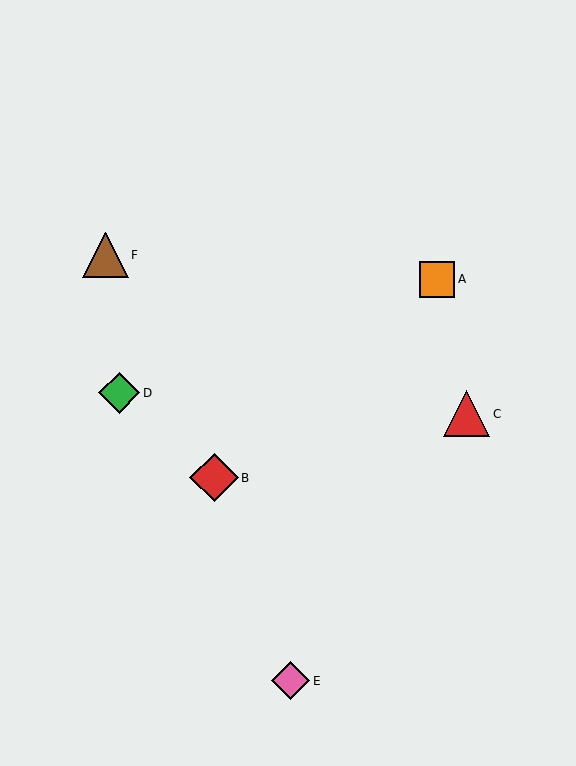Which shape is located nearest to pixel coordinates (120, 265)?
The brown triangle (labeled F) at (106, 255) is nearest to that location.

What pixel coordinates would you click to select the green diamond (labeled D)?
Click at (119, 393) to select the green diamond D.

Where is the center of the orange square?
The center of the orange square is at (437, 279).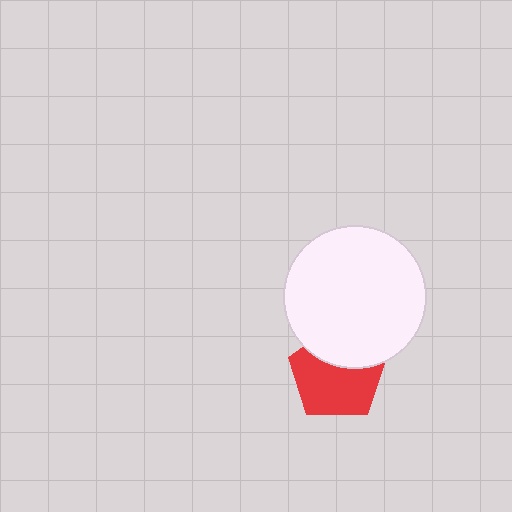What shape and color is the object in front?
The object in front is a white circle.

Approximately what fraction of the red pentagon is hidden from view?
Roughly 35% of the red pentagon is hidden behind the white circle.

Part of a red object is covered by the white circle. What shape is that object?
It is a pentagon.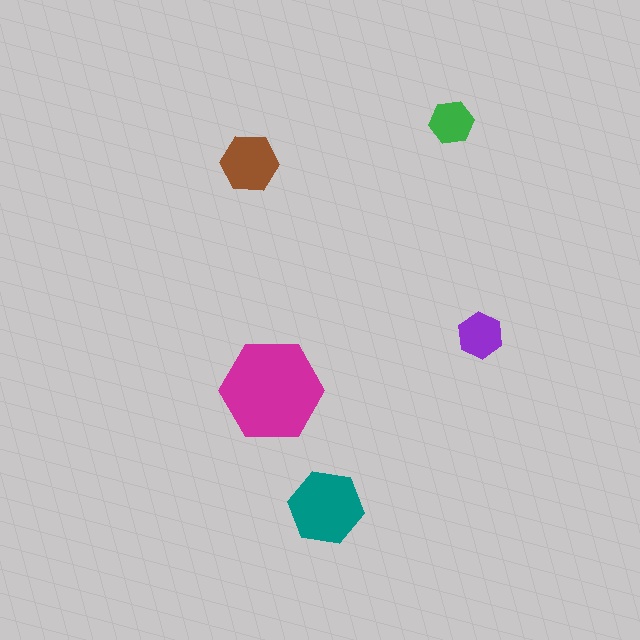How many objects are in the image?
There are 5 objects in the image.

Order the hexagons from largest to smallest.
the magenta one, the teal one, the brown one, the purple one, the green one.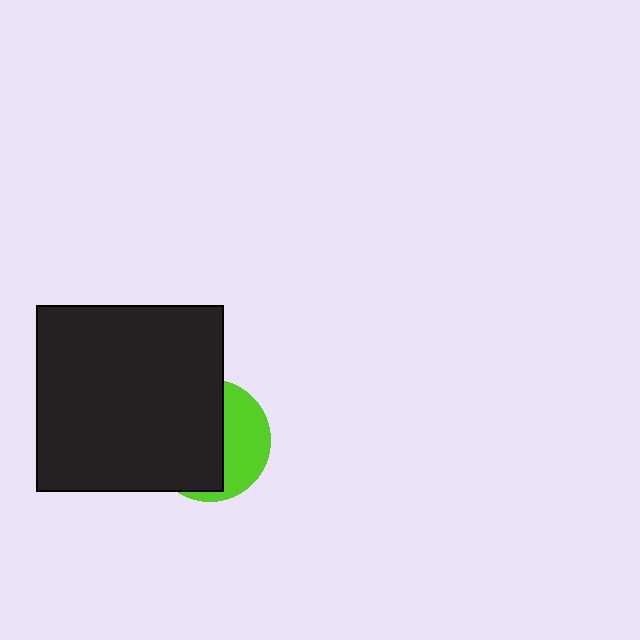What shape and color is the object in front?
The object in front is a black square.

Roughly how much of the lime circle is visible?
A small part of it is visible (roughly 39%).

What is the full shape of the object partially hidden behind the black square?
The partially hidden object is a lime circle.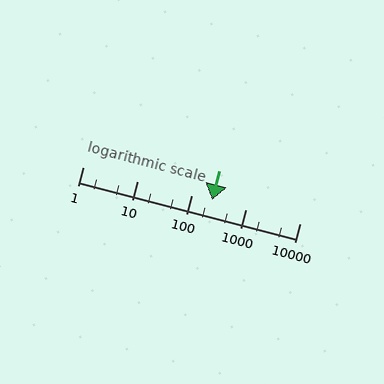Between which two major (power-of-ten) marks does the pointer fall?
The pointer is between 100 and 1000.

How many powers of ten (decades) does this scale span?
The scale spans 4 decades, from 1 to 10000.